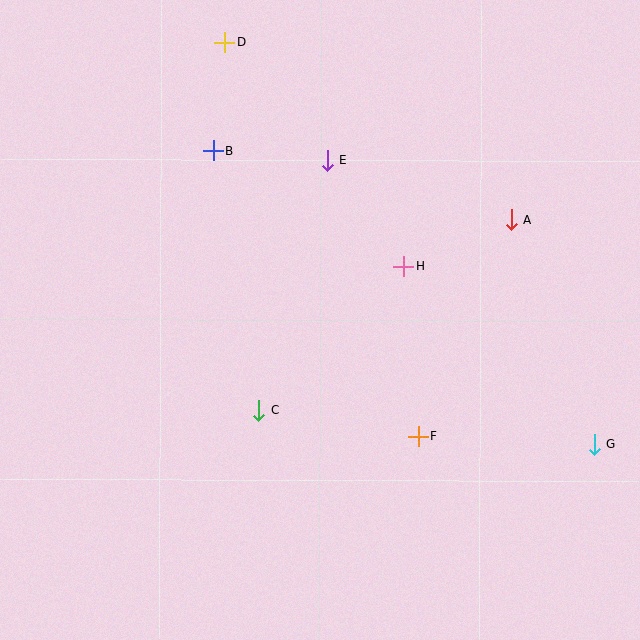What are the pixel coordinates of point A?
Point A is at (512, 219).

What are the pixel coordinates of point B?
Point B is at (213, 150).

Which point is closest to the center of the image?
Point H at (404, 267) is closest to the center.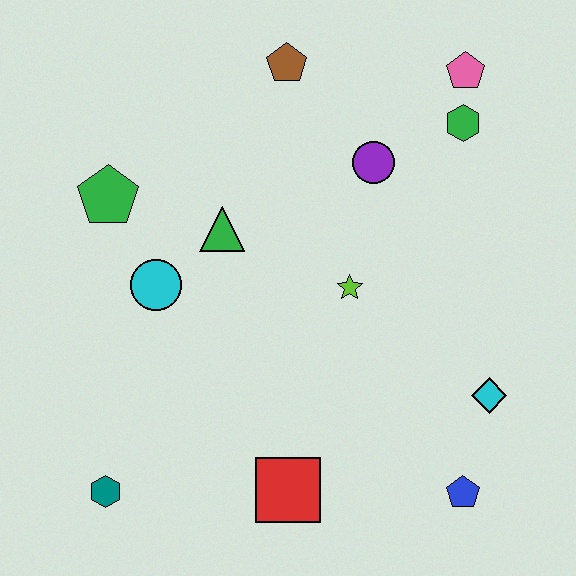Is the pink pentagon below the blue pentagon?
No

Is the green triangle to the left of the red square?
Yes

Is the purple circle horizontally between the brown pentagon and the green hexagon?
Yes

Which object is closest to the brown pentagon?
The purple circle is closest to the brown pentagon.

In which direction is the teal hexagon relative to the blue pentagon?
The teal hexagon is to the left of the blue pentagon.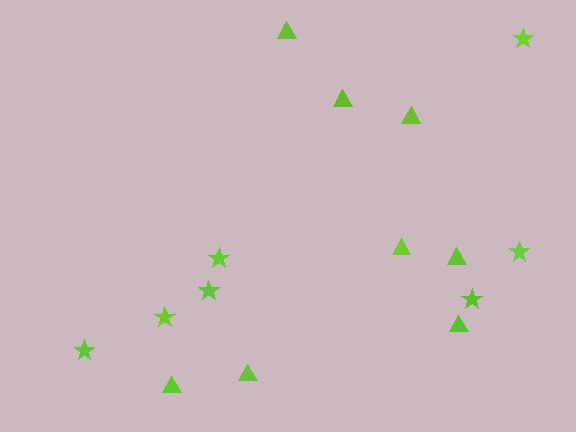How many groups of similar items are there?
There are 2 groups: one group of triangles (8) and one group of stars (7).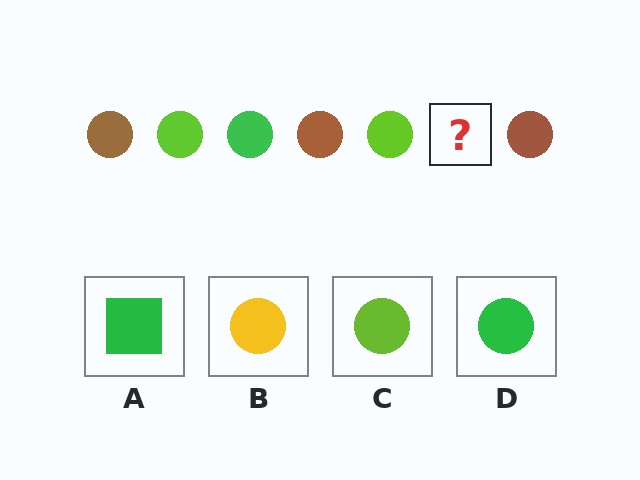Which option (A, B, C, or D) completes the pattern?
D.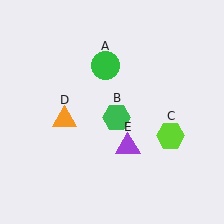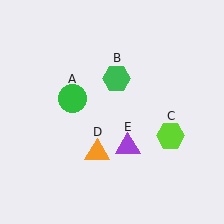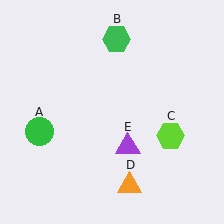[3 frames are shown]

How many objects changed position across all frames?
3 objects changed position: green circle (object A), green hexagon (object B), orange triangle (object D).